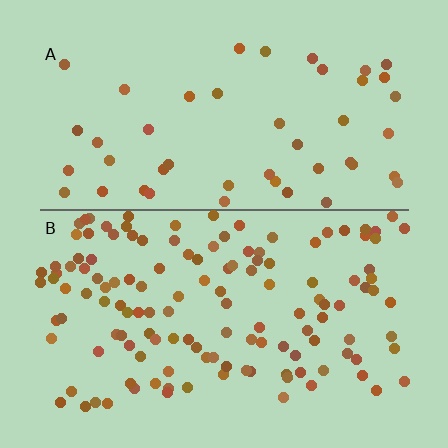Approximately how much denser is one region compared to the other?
Approximately 2.8× — region B over region A.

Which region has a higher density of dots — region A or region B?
B (the bottom).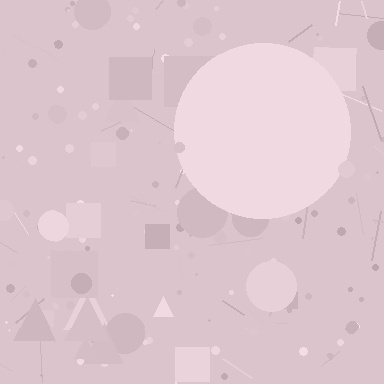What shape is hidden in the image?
A circle is hidden in the image.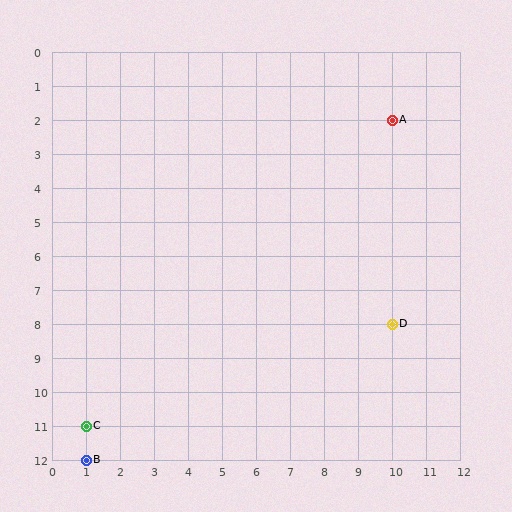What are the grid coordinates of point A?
Point A is at grid coordinates (10, 2).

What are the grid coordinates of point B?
Point B is at grid coordinates (1, 12).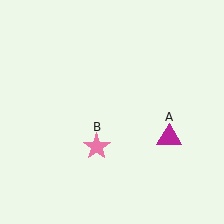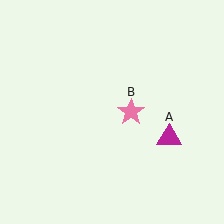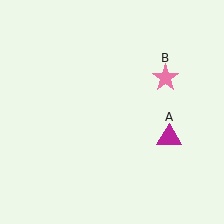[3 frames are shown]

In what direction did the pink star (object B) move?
The pink star (object B) moved up and to the right.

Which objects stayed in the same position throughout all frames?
Magenta triangle (object A) remained stationary.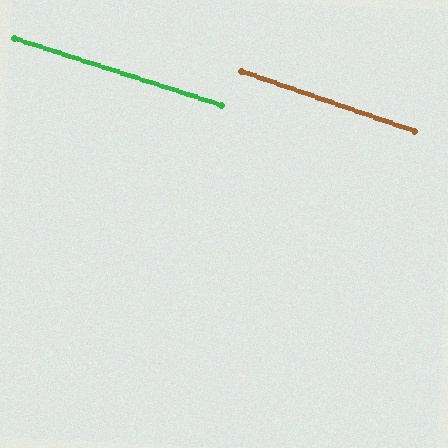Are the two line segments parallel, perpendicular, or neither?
Parallel — their directions differ by only 1.2°.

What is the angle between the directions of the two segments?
Approximately 1 degree.